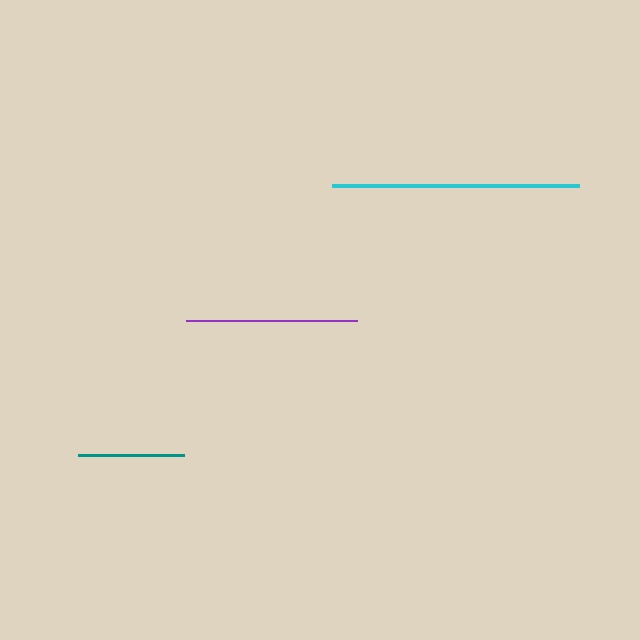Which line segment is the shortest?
The teal line is the shortest at approximately 107 pixels.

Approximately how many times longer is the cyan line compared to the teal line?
The cyan line is approximately 2.3 times the length of the teal line.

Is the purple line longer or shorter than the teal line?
The purple line is longer than the teal line.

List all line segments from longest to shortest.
From longest to shortest: cyan, purple, teal.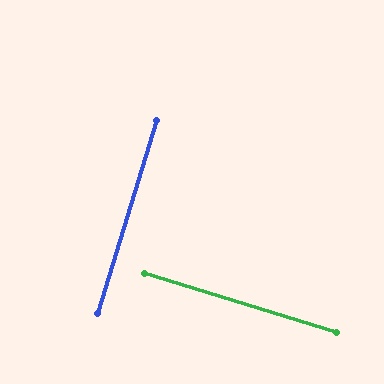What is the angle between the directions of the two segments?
Approximately 90 degrees.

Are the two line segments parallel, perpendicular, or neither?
Perpendicular — they meet at approximately 90°.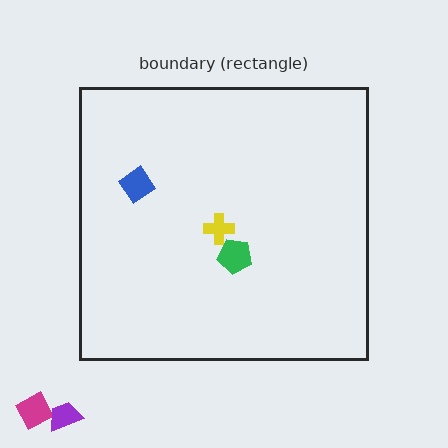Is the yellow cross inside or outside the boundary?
Inside.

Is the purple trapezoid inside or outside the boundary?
Outside.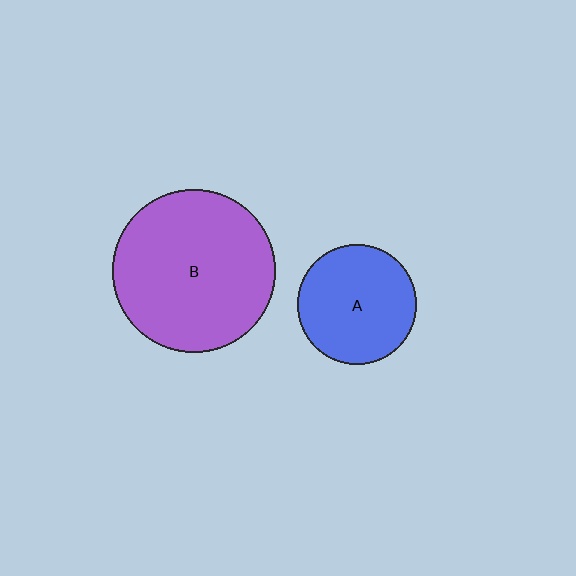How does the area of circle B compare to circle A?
Approximately 1.9 times.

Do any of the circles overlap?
No, none of the circles overlap.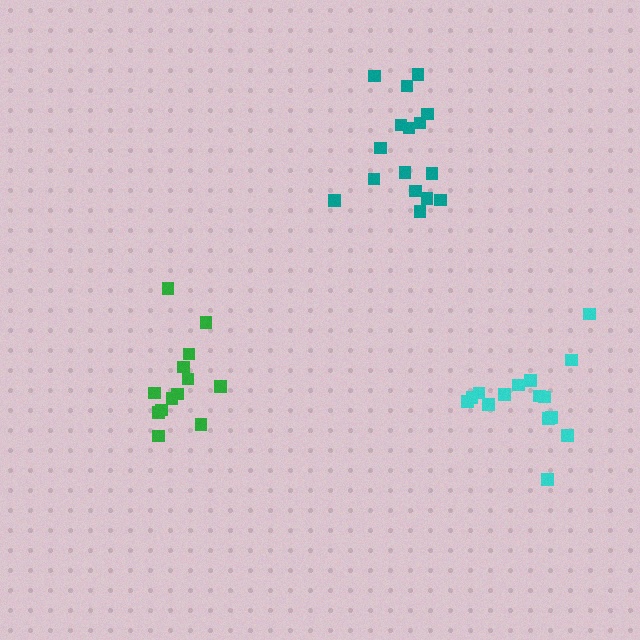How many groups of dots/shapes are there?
There are 3 groups.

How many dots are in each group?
Group 1: 13 dots, Group 2: 15 dots, Group 3: 16 dots (44 total).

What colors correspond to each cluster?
The clusters are colored: green, cyan, teal.